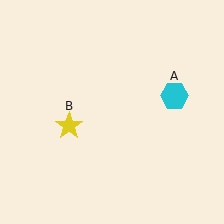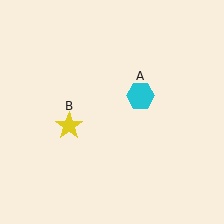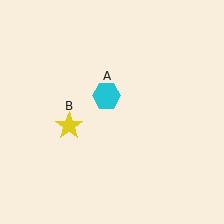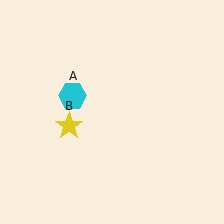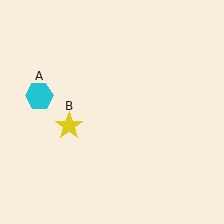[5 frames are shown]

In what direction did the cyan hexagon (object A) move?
The cyan hexagon (object A) moved left.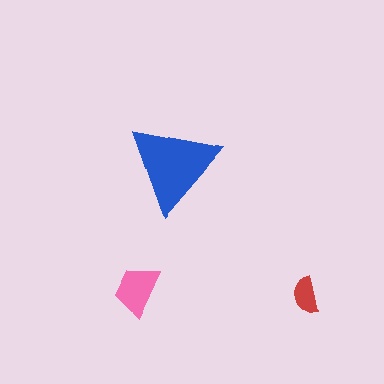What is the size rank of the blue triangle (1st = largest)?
1st.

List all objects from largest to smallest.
The blue triangle, the pink trapezoid, the red semicircle.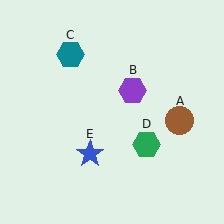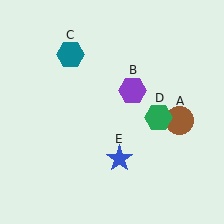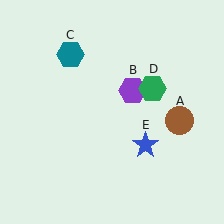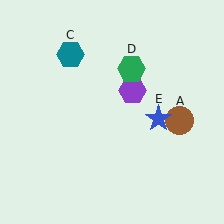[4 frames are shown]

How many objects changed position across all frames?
2 objects changed position: green hexagon (object D), blue star (object E).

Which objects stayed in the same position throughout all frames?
Brown circle (object A) and purple hexagon (object B) and teal hexagon (object C) remained stationary.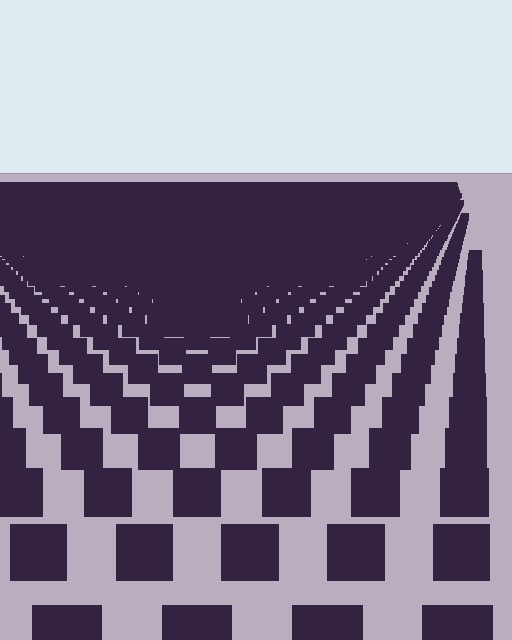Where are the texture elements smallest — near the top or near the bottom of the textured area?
Near the top.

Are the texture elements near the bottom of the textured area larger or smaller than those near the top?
Larger. Near the bottom, elements are closer to the viewer and appear at a bigger on-screen size.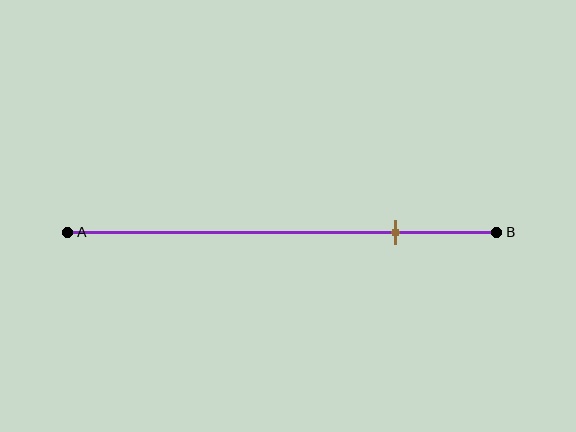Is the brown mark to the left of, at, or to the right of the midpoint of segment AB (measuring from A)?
The brown mark is to the right of the midpoint of segment AB.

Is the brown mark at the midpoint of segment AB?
No, the mark is at about 75% from A, not at the 50% midpoint.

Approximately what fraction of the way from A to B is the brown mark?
The brown mark is approximately 75% of the way from A to B.